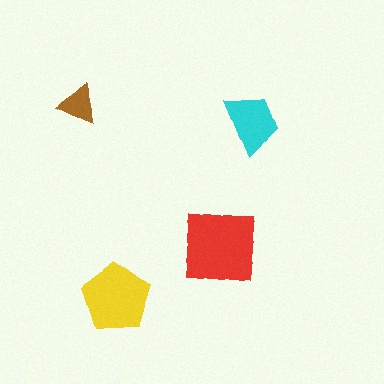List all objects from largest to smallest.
The red square, the yellow pentagon, the cyan trapezoid, the brown triangle.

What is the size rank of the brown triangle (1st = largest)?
4th.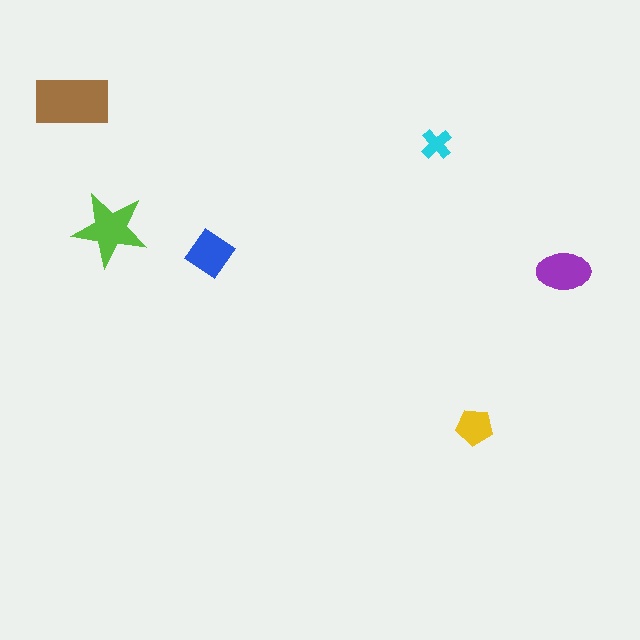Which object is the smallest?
The cyan cross.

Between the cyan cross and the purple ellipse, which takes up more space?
The purple ellipse.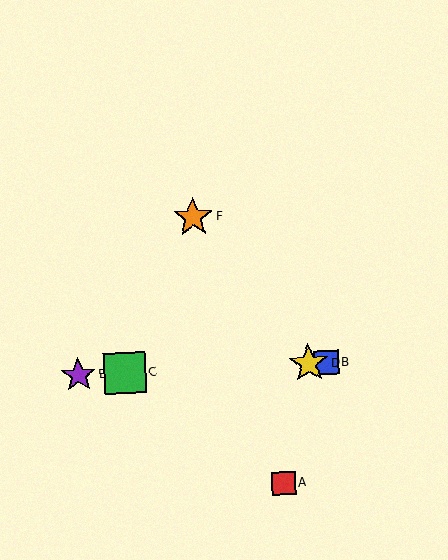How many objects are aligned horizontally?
4 objects (B, C, D, E) are aligned horizontally.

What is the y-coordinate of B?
Object B is at y≈363.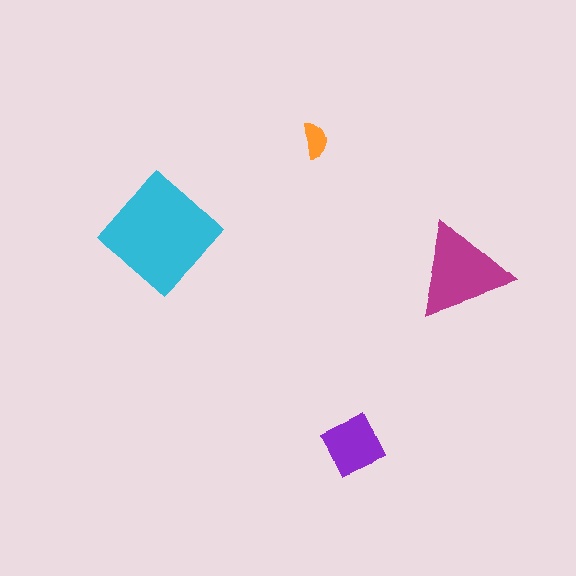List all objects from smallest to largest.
The orange semicircle, the purple square, the magenta triangle, the cyan diamond.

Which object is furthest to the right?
The magenta triangle is rightmost.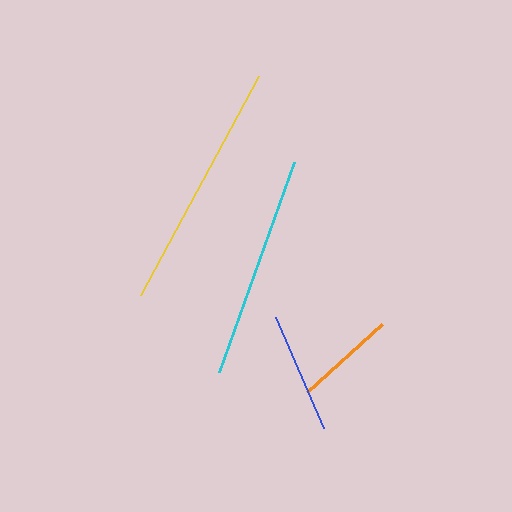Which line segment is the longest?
The yellow line is the longest at approximately 249 pixels.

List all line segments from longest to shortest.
From longest to shortest: yellow, cyan, blue, orange.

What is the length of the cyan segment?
The cyan segment is approximately 223 pixels long.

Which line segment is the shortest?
The orange line is the shortest at approximately 101 pixels.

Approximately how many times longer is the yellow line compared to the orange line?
The yellow line is approximately 2.5 times the length of the orange line.